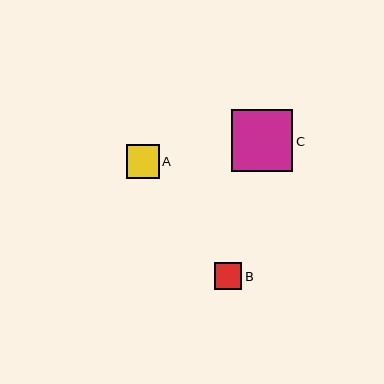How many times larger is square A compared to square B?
Square A is approximately 1.2 times the size of square B.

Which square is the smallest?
Square B is the smallest with a size of approximately 27 pixels.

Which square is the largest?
Square C is the largest with a size of approximately 61 pixels.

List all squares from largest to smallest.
From largest to smallest: C, A, B.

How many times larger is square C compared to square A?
Square C is approximately 1.8 times the size of square A.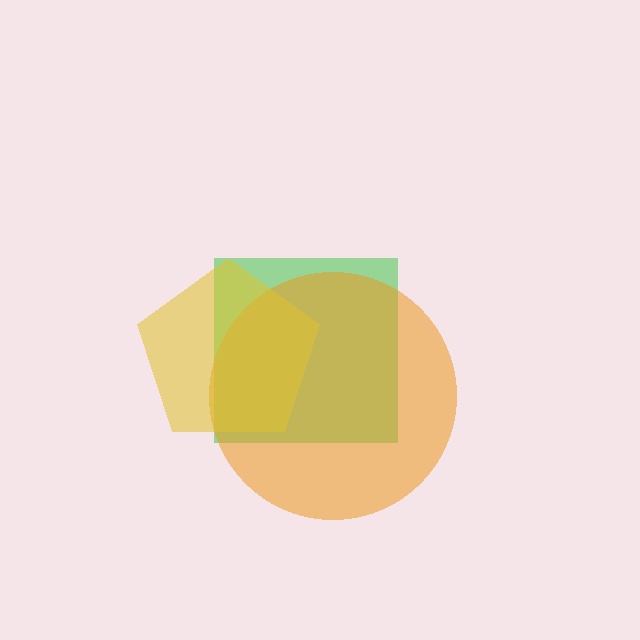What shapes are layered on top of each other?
The layered shapes are: a green square, an orange circle, a yellow pentagon.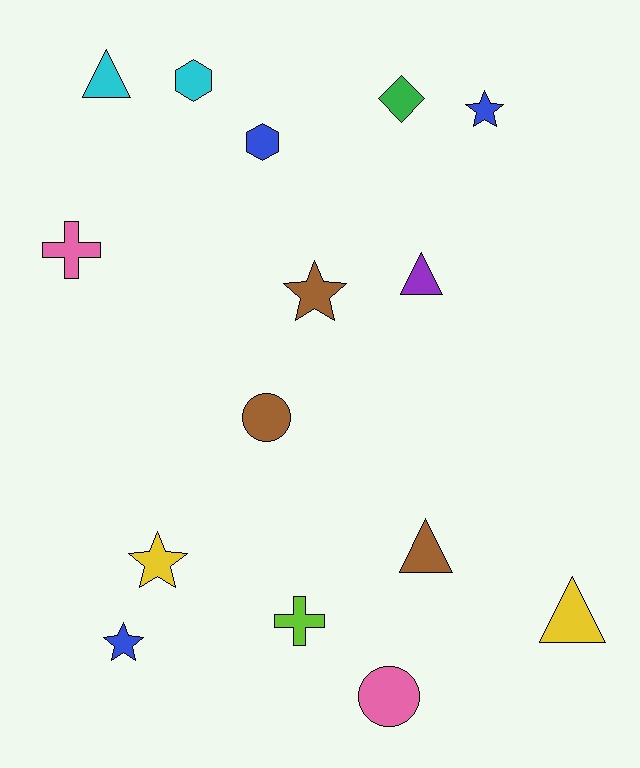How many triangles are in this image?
There are 4 triangles.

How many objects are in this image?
There are 15 objects.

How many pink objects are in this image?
There are 2 pink objects.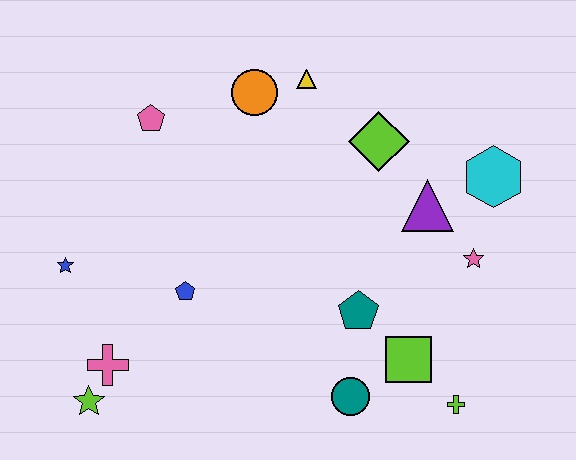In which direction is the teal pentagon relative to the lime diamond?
The teal pentagon is below the lime diamond.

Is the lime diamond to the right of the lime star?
Yes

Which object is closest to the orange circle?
The yellow triangle is closest to the orange circle.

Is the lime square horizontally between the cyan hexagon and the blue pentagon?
Yes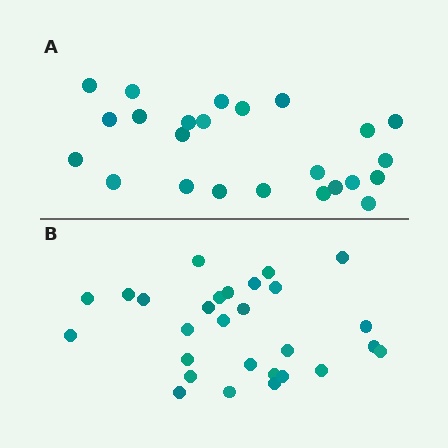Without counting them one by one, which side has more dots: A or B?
Region B (the bottom region) has more dots.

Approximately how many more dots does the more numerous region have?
Region B has about 4 more dots than region A.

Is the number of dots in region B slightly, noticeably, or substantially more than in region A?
Region B has only slightly more — the two regions are fairly close. The ratio is roughly 1.2 to 1.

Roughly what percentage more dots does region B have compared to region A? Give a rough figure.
About 15% more.